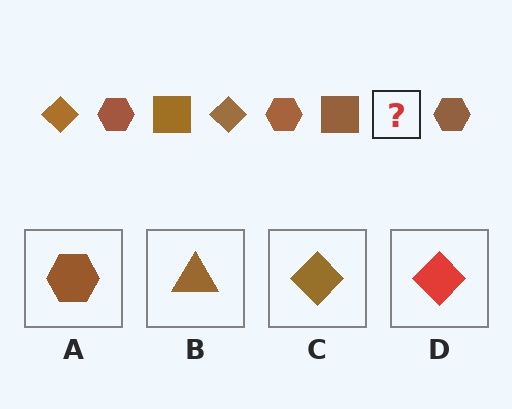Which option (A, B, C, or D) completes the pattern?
C.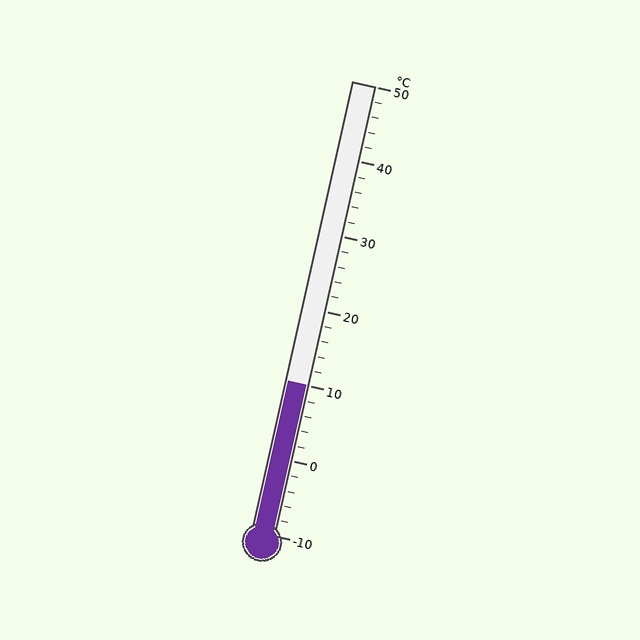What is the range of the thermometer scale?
The thermometer scale ranges from -10°C to 50°C.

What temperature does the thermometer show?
The thermometer shows approximately 10°C.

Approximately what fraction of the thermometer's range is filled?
The thermometer is filled to approximately 35% of its range.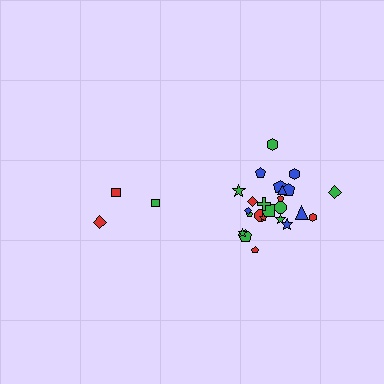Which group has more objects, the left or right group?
The right group.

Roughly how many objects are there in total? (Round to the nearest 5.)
Roughly 30 objects in total.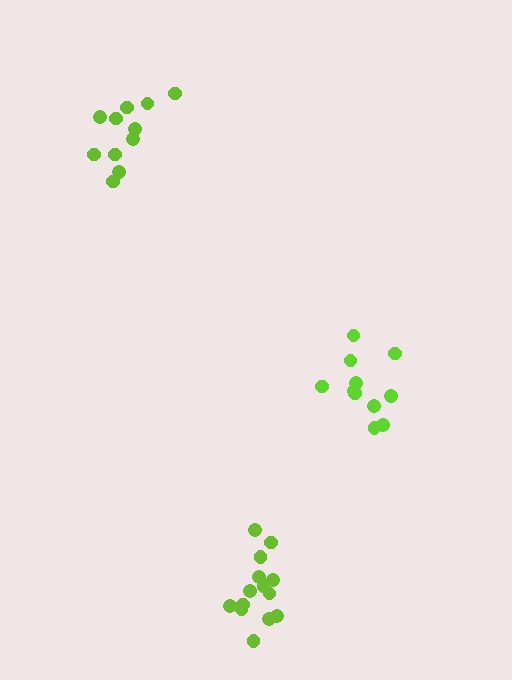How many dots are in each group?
Group 1: 11 dots, Group 2: 11 dots, Group 3: 14 dots (36 total).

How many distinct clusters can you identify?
There are 3 distinct clusters.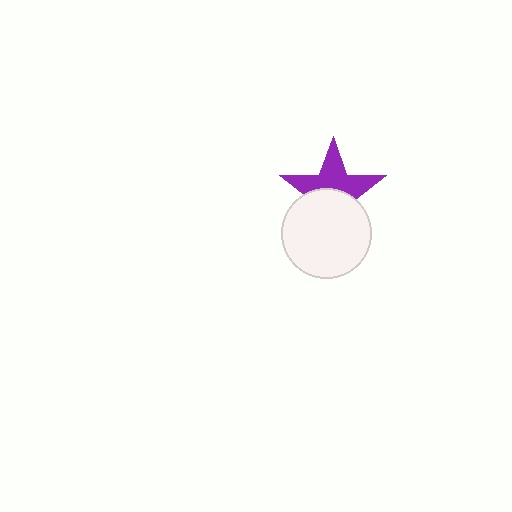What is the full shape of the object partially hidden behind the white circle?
The partially hidden object is a purple star.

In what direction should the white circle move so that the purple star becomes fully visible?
The white circle should move down. That is the shortest direction to clear the overlap and leave the purple star fully visible.